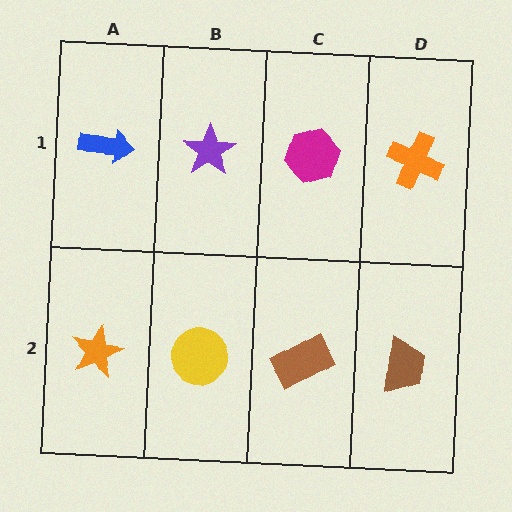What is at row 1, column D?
An orange cross.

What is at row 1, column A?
A blue arrow.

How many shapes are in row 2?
4 shapes.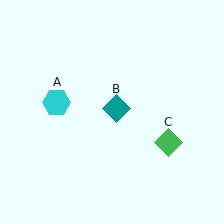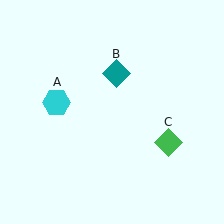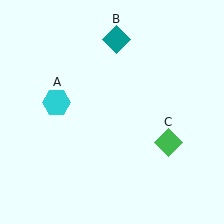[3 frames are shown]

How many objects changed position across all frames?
1 object changed position: teal diamond (object B).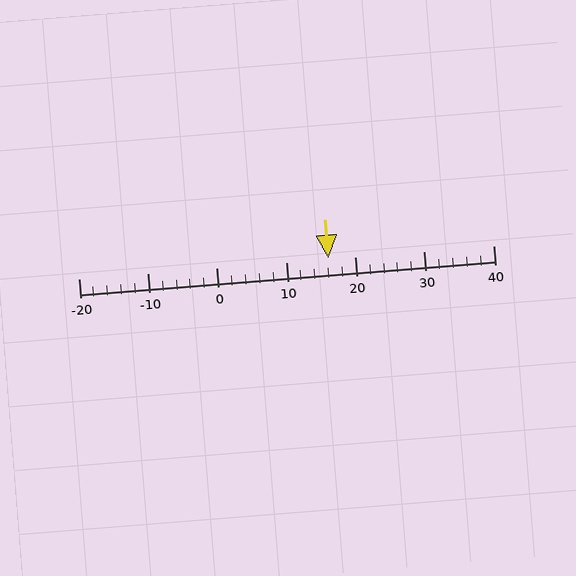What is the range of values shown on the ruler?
The ruler shows values from -20 to 40.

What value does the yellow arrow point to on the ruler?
The yellow arrow points to approximately 16.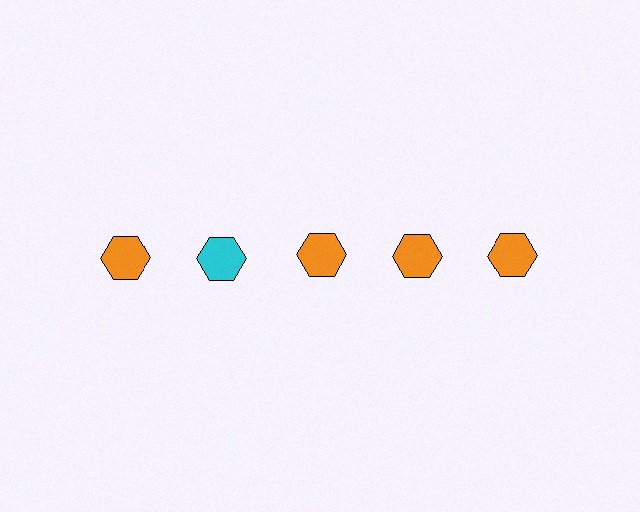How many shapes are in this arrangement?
There are 5 shapes arranged in a grid pattern.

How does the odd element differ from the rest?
It has a different color: cyan instead of orange.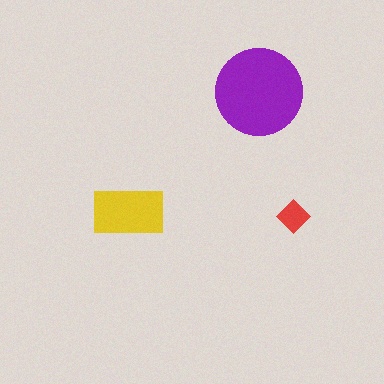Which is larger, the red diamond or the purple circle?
The purple circle.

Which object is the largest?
The purple circle.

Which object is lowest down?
The red diamond is bottommost.